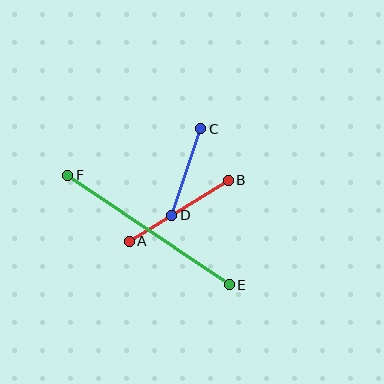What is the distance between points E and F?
The distance is approximately 195 pixels.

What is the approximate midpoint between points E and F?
The midpoint is at approximately (149, 230) pixels.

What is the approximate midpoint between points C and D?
The midpoint is at approximately (186, 172) pixels.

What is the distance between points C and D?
The distance is approximately 91 pixels.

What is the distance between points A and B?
The distance is approximately 116 pixels.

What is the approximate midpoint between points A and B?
The midpoint is at approximately (179, 211) pixels.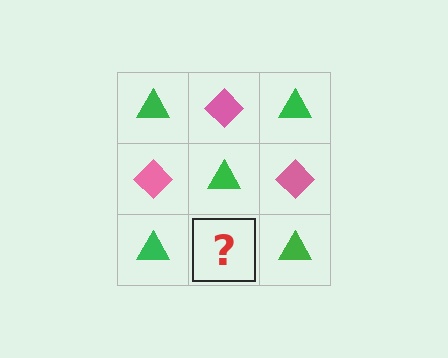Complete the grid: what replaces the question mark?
The question mark should be replaced with a pink diamond.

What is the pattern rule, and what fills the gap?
The rule is that it alternates green triangle and pink diamond in a checkerboard pattern. The gap should be filled with a pink diamond.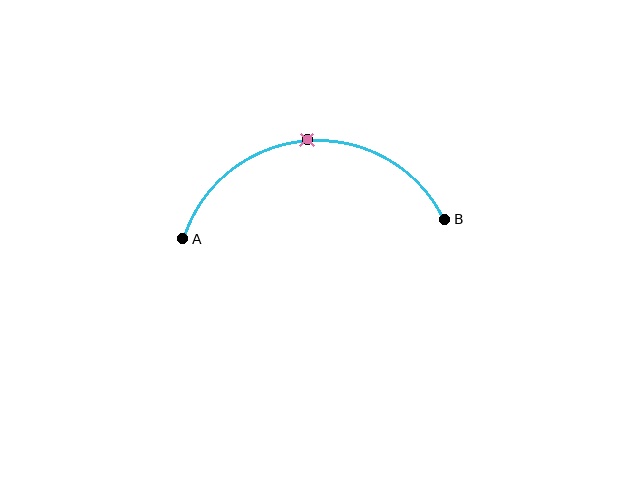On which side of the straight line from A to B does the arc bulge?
The arc bulges above the straight line connecting A and B.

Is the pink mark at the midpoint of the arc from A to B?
Yes. The pink mark lies on the arc at equal arc-length from both A and B — it is the arc midpoint.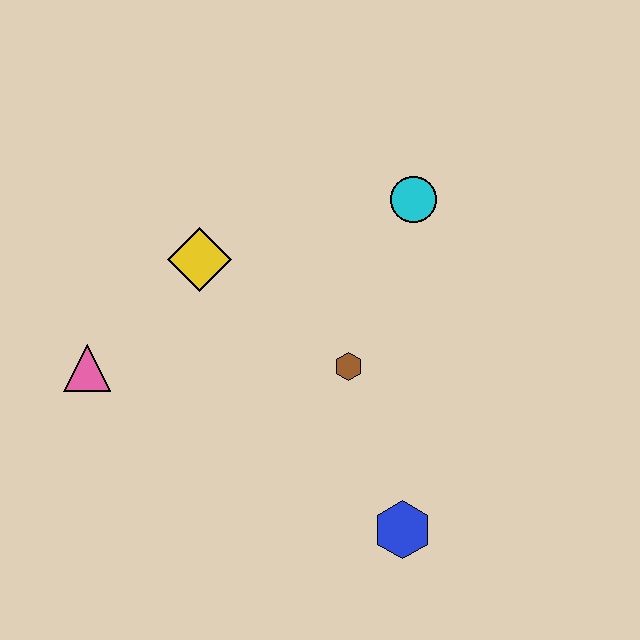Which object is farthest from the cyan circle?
The pink triangle is farthest from the cyan circle.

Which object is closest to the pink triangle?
The yellow diamond is closest to the pink triangle.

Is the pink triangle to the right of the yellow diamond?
No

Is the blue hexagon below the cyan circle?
Yes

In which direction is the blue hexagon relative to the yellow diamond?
The blue hexagon is below the yellow diamond.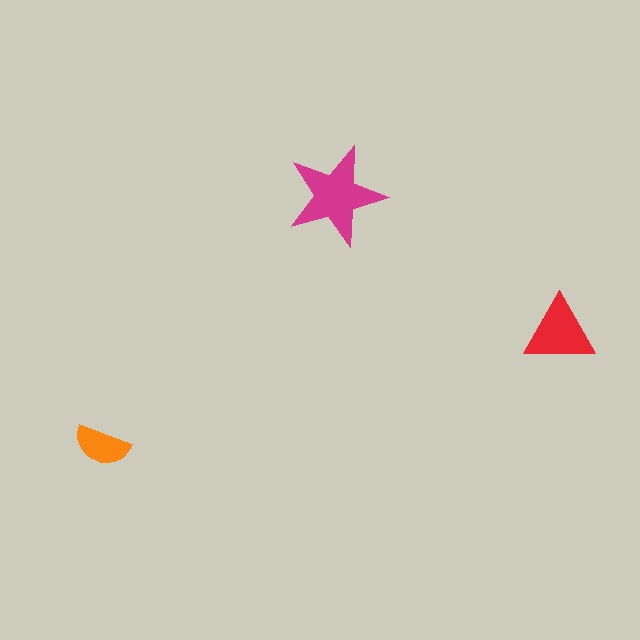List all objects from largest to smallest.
The magenta star, the red triangle, the orange semicircle.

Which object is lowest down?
The orange semicircle is bottommost.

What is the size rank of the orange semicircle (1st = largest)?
3rd.